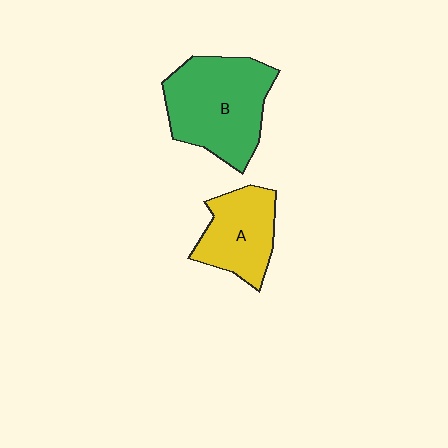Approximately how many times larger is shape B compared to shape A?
Approximately 1.5 times.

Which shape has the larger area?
Shape B (green).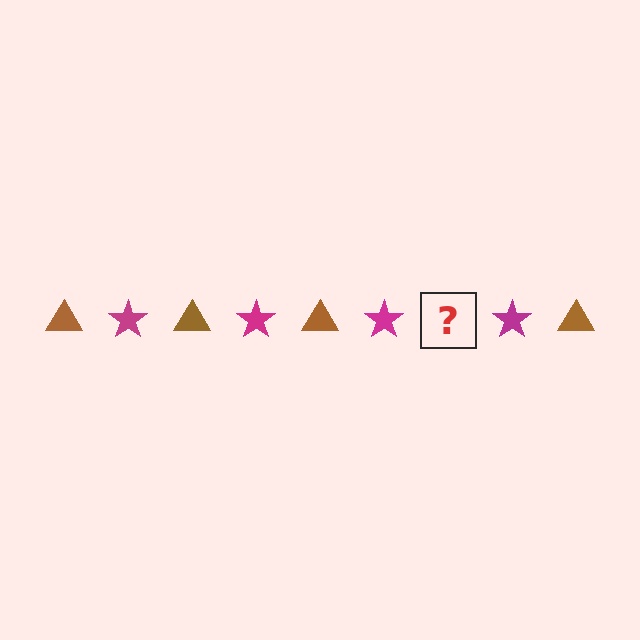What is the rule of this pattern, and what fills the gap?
The rule is that the pattern alternates between brown triangle and magenta star. The gap should be filled with a brown triangle.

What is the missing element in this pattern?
The missing element is a brown triangle.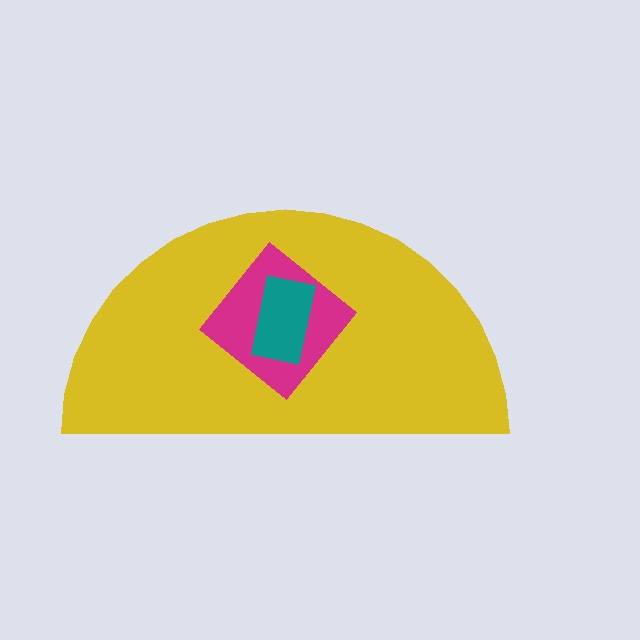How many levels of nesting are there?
3.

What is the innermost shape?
The teal rectangle.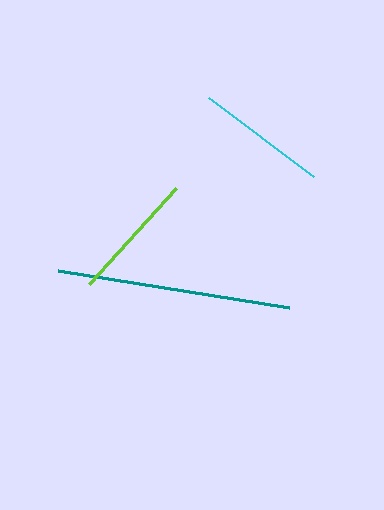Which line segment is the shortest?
The lime line is the shortest at approximately 130 pixels.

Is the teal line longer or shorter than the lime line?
The teal line is longer than the lime line.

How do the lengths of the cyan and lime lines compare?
The cyan and lime lines are approximately the same length.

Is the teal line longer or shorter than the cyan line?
The teal line is longer than the cyan line.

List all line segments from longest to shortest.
From longest to shortest: teal, cyan, lime.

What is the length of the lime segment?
The lime segment is approximately 130 pixels long.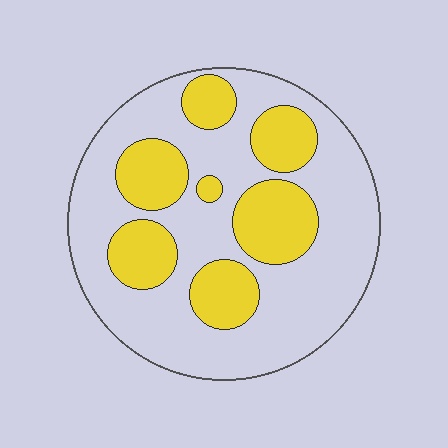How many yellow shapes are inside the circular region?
7.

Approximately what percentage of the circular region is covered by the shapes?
Approximately 30%.